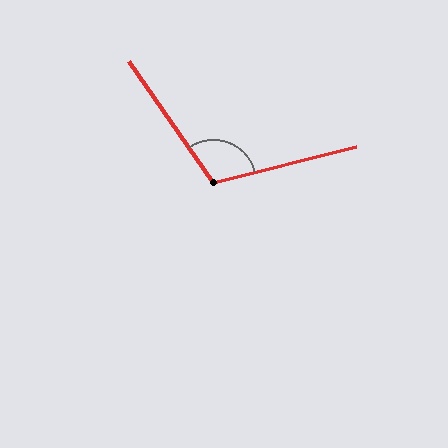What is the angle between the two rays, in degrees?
Approximately 111 degrees.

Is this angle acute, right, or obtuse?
It is obtuse.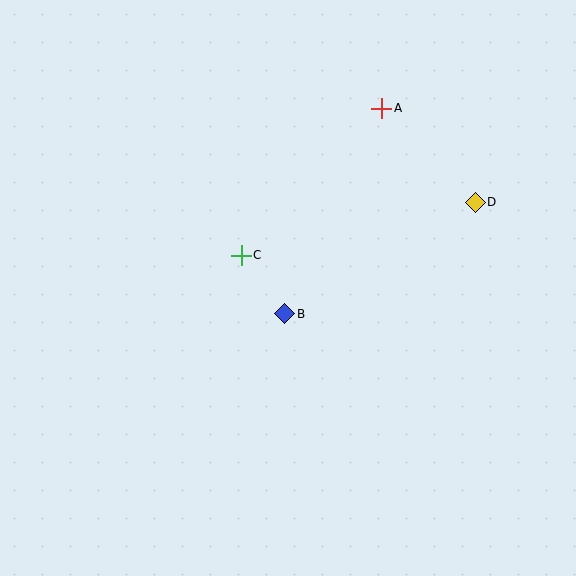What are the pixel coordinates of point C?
Point C is at (241, 255).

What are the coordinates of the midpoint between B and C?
The midpoint between B and C is at (263, 284).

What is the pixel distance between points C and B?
The distance between C and B is 73 pixels.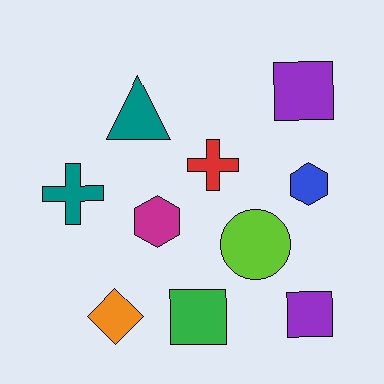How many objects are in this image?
There are 10 objects.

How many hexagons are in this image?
There are 2 hexagons.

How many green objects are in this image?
There is 1 green object.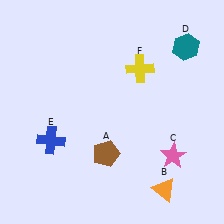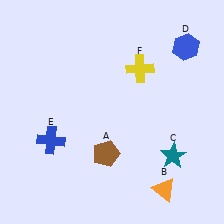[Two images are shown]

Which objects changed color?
C changed from pink to teal. D changed from teal to blue.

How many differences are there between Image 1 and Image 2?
There are 2 differences between the two images.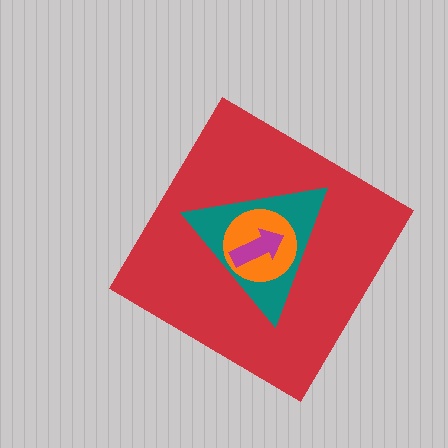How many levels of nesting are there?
4.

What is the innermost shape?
The magenta arrow.